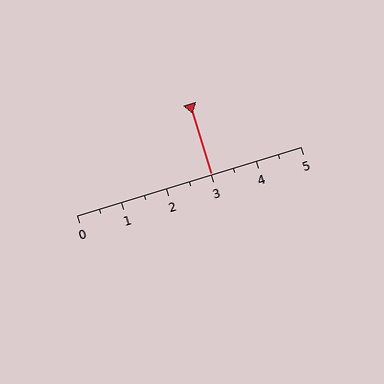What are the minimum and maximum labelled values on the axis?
The axis runs from 0 to 5.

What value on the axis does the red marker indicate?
The marker indicates approximately 3.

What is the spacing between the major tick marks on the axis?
The major ticks are spaced 1 apart.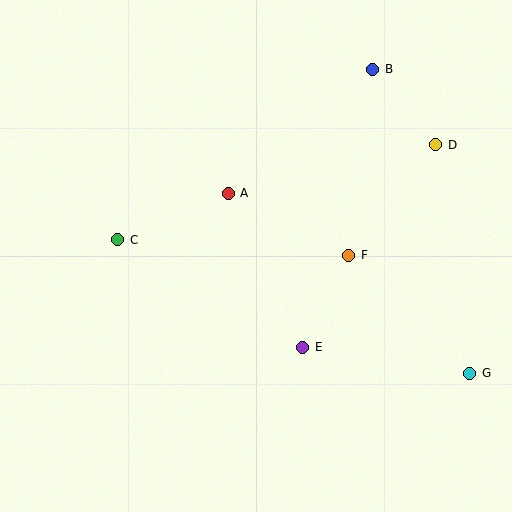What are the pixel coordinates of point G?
Point G is at (470, 374).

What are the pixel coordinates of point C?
Point C is at (118, 240).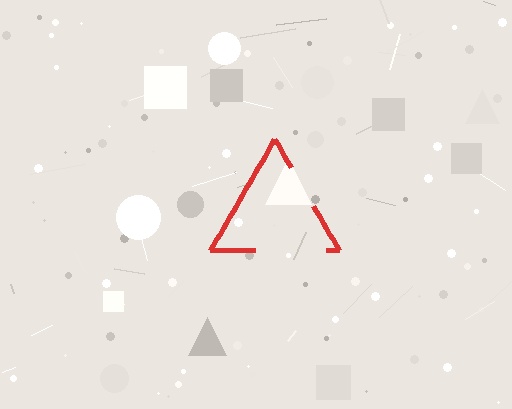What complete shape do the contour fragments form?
The contour fragments form a triangle.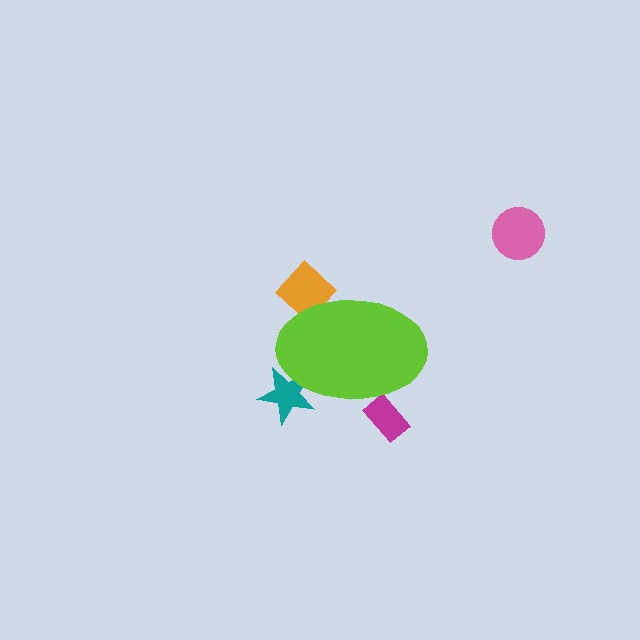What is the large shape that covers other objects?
A lime ellipse.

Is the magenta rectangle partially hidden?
Yes, the magenta rectangle is partially hidden behind the lime ellipse.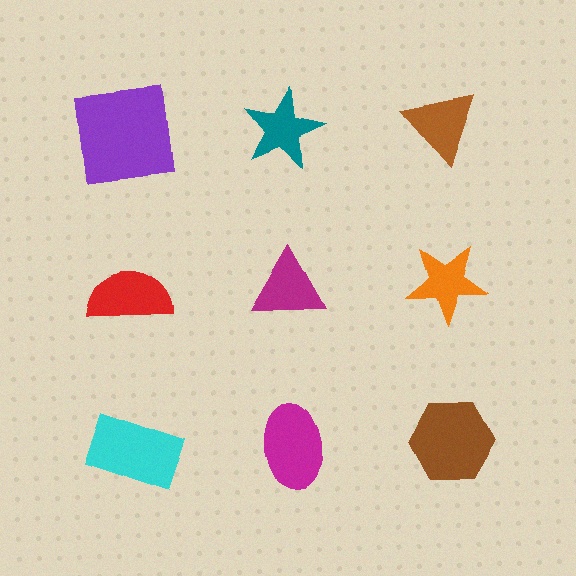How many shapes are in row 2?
3 shapes.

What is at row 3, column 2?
A magenta ellipse.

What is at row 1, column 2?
A teal star.